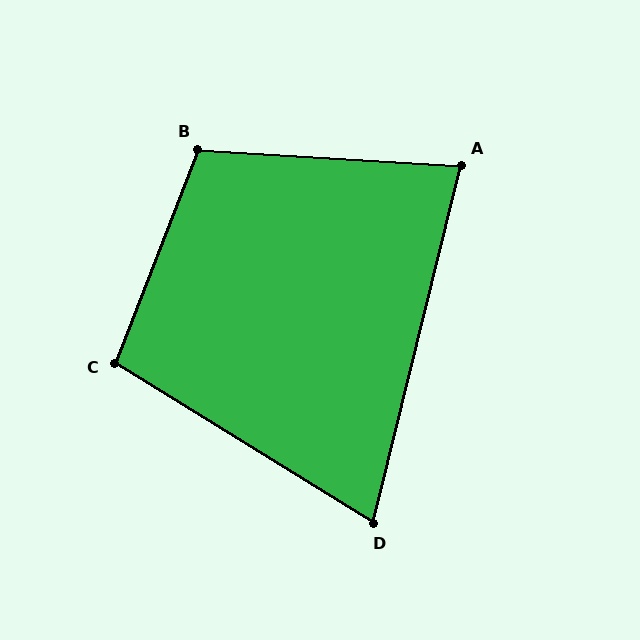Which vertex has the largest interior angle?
B, at approximately 108 degrees.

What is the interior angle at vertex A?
Approximately 79 degrees (acute).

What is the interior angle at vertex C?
Approximately 101 degrees (obtuse).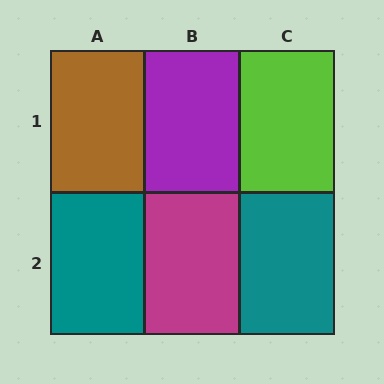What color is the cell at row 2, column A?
Teal.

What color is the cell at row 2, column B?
Magenta.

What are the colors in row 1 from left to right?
Brown, purple, lime.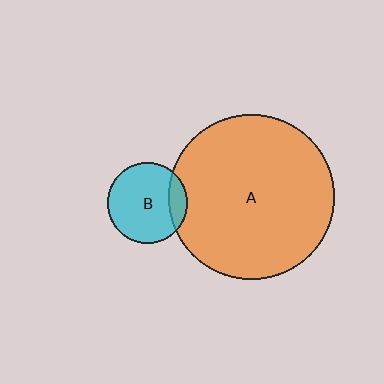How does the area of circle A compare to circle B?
Approximately 4.3 times.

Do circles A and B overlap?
Yes.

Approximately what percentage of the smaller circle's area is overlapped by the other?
Approximately 15%.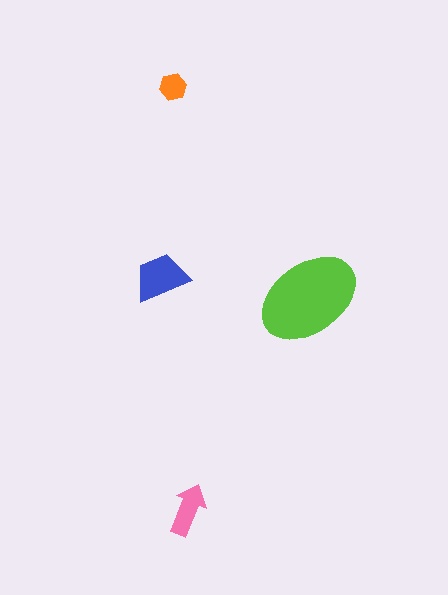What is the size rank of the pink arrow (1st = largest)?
3rd.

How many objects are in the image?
There are 4 objects in the image.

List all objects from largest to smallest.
The lime ellipse, the blue trapezoid, the pink arrow, the orange hexagon.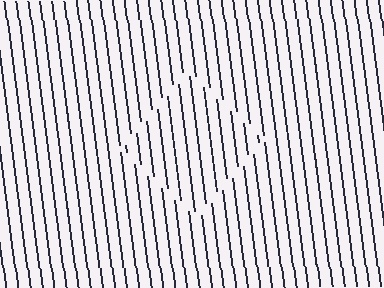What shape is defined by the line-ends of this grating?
An illusory square. The interior of the shape contains the same grating, shifted by half a period — the contour is defined by the phase discontinuity where line-ends from the inner and outer gratings abut.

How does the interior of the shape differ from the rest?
The interior of the shape contains the same grating, shifted by half a period — the contour is defined by the phase discontinuity where line-ends from the inner and outer gratings abut.